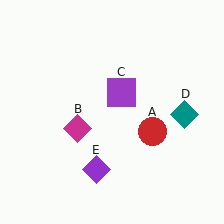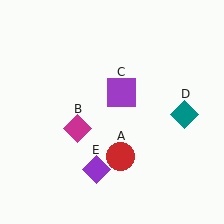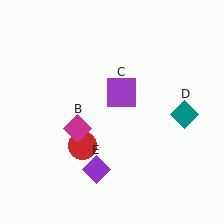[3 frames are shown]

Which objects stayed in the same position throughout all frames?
Magenta diamond (object B) and purple square (object C) and teal diamond (object D) and purple diamond (object E) remained stationary.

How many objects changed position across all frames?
1 object changed position: red circle (object A).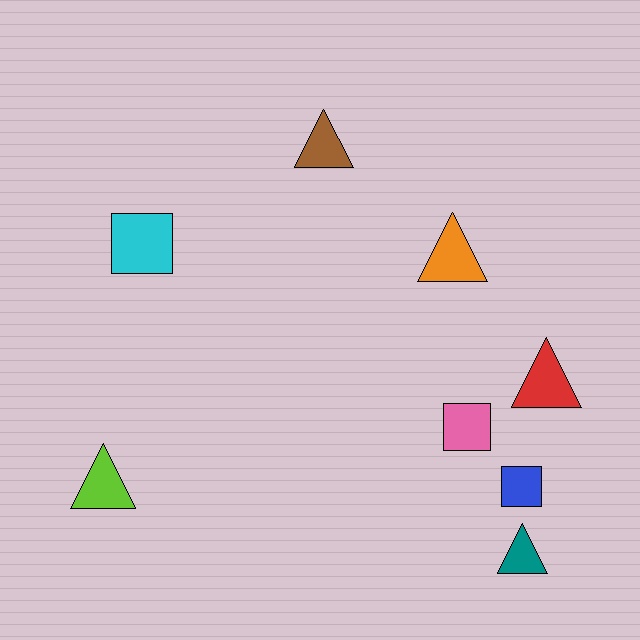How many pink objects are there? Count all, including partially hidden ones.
There is 1 pink object.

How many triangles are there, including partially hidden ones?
There are 5 triangles.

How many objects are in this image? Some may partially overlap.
There are 8 objects.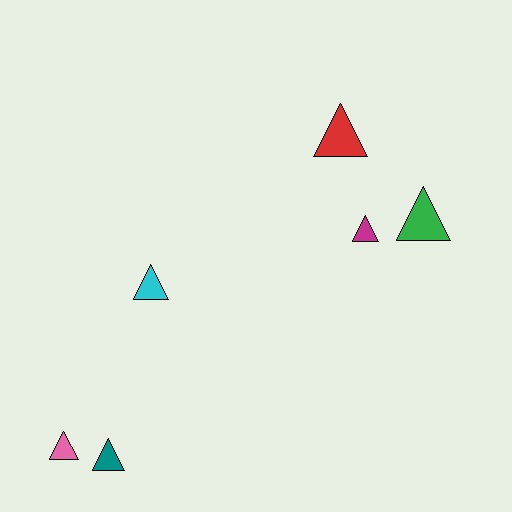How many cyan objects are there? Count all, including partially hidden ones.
There is 1 cyan object.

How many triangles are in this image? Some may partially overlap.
There are 6 triangles.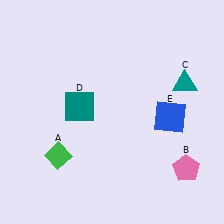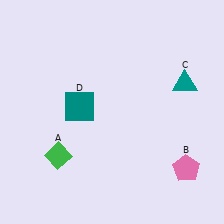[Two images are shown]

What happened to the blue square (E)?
The blue square (E) was removed in Image 2. It was in the bottom-right area of Image 1.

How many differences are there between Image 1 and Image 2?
There is 1 difference between the two images.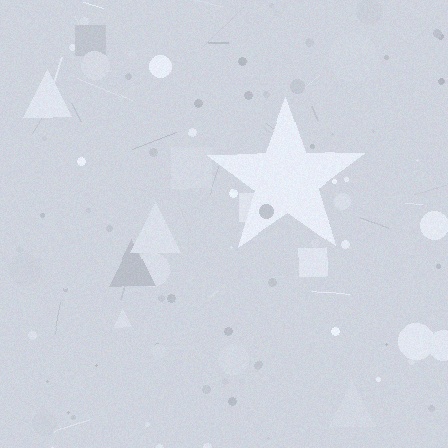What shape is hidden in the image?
A star is hidden in the image.